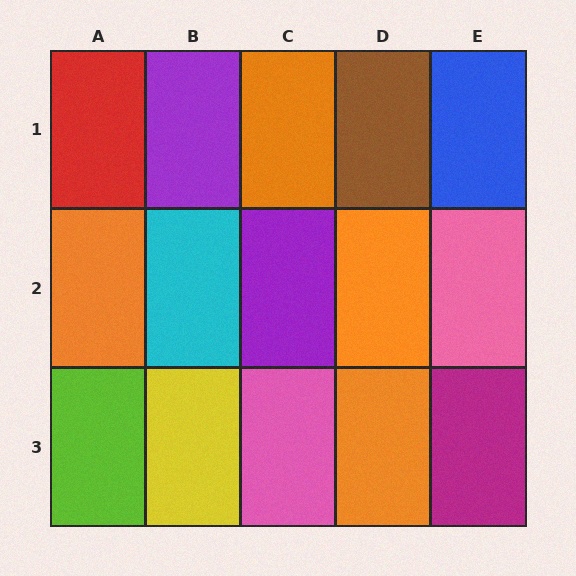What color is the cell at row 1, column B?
Purple.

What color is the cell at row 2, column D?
Orange.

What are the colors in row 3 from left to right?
Lime, yellow, pink, orange, magenta.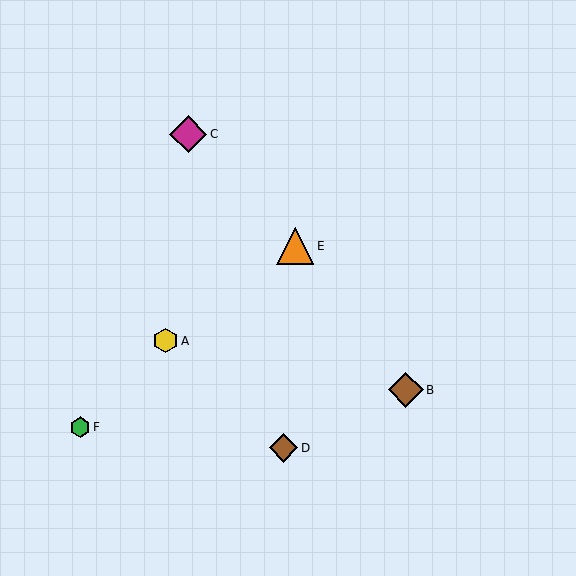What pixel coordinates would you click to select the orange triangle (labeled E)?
Click at (295, 246) to select the orange triangle E.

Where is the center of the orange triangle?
The center of the orange triangle is at (295, 246).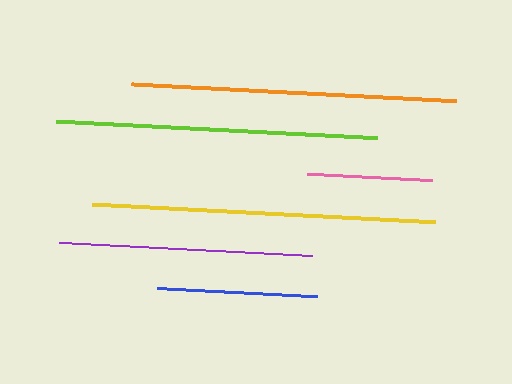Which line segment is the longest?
The yellow line is the longest at approximately 343 pixels.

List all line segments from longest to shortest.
From longest to shortest: yellow, orange, lime, purple, blue, pink.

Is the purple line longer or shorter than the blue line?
The purple line is longer than the blue line.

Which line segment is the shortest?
The pink line is the shortest at approximately 125 pixels.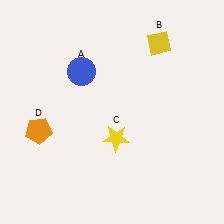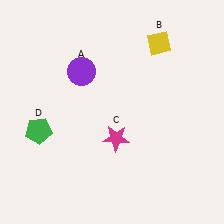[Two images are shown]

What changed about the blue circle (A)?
In Image 1, A is blue. In Image 2, it changed to purple.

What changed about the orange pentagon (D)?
In Image 1, D is orange. In Image 2, it changed to green.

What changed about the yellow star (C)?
In Image 1, C is yellow. In Image 2, it changed to magenta.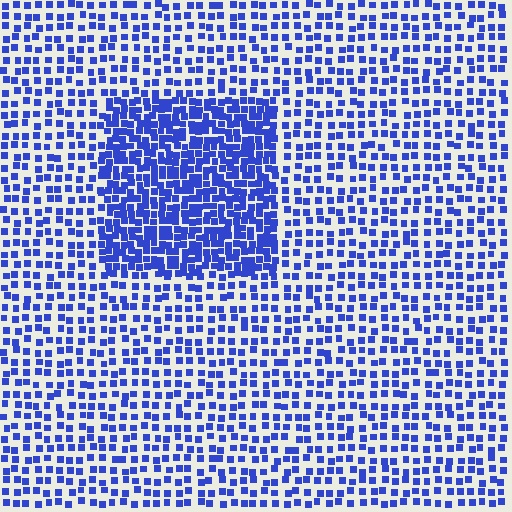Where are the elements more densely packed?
The elements are more densely packed inside the rectangle boundary.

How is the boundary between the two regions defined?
The boundary is defined by a change in element density (approximately 2.1x ratio). All elements are the same color, size, and shape.